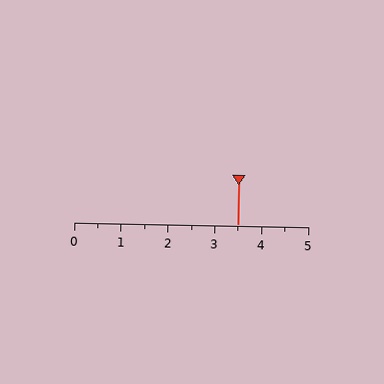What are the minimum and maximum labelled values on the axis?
The axis runs from 0 to 5.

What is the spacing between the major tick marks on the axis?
The major ticks are spaced 1 apart.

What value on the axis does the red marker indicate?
The marker indicates approximately 3.5.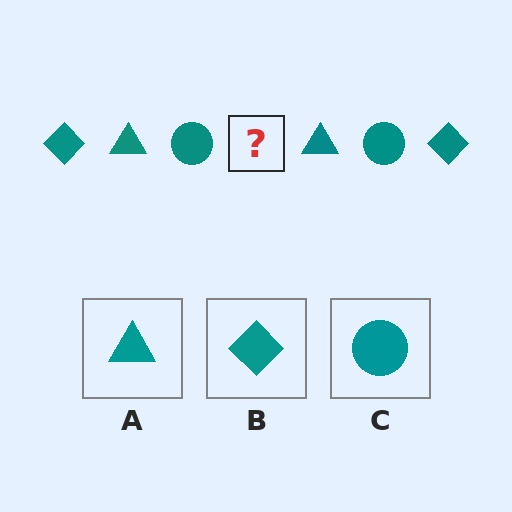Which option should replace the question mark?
Option B.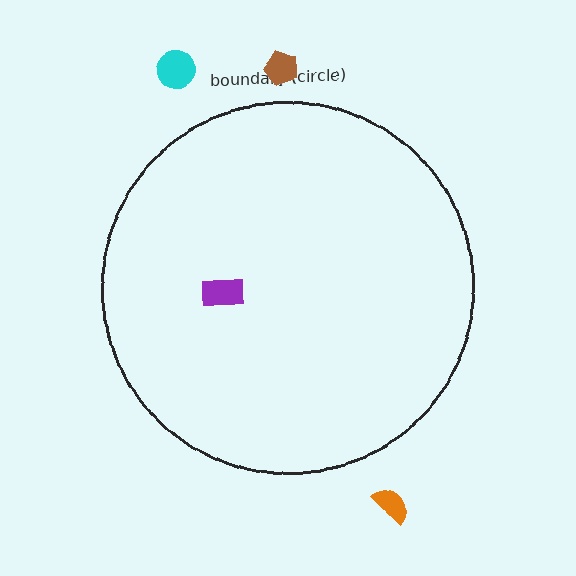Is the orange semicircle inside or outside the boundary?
Outside.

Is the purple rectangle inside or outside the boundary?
Inside.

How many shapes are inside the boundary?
1 inside, 3 outside.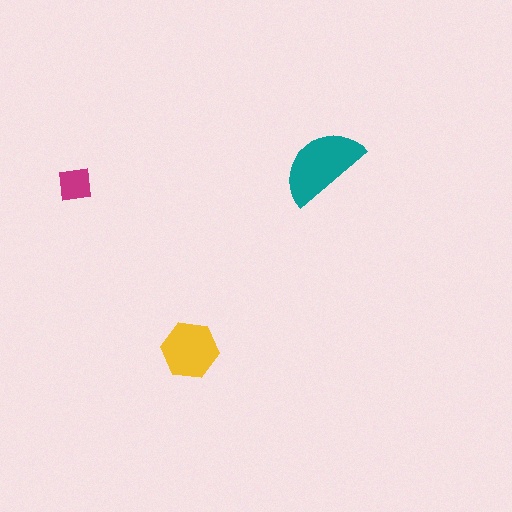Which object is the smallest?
The magenta square.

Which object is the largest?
The teal semicircle.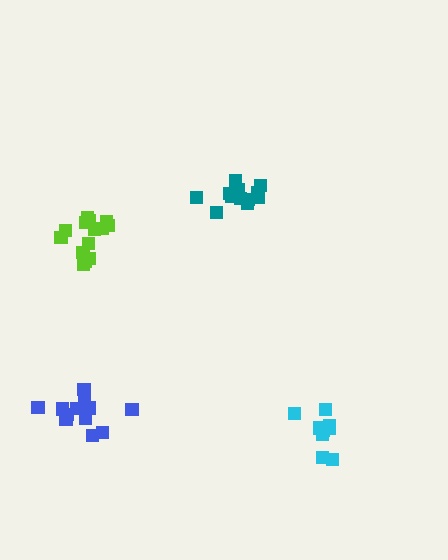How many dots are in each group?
Group 1: 9 dots, Group 2: 12 dots, Group 3: 14 dots, Group 4: 12 dots (47 total).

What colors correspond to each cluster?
The clusters are colored: cyan, teal, lime, blue.